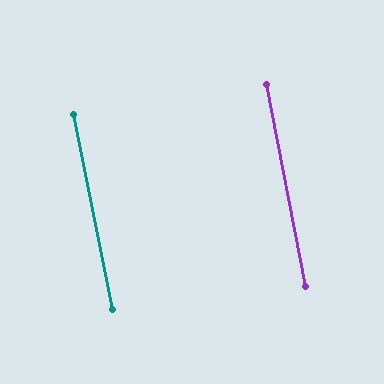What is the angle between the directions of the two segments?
Approximately 1 degree.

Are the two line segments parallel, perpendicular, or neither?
Parallel — their directions differ by only 0.8°.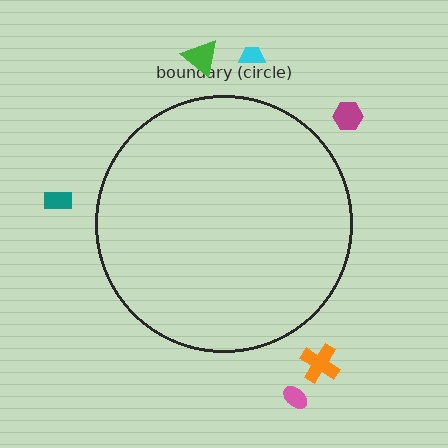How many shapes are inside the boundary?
0 inside, 6 outside.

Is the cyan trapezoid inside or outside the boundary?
Outside.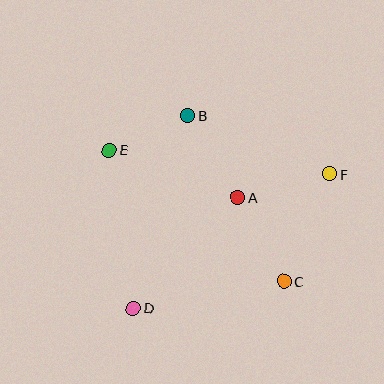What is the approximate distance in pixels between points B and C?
The distance between B and C is approximately 192 pixels.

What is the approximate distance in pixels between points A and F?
The distance between A and F is approximately 95 pixels.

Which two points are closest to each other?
Points B and E are closest to each other.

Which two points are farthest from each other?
Points D and F are farthest from each other.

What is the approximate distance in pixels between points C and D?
The distance between C and D is approximately 153 pixels.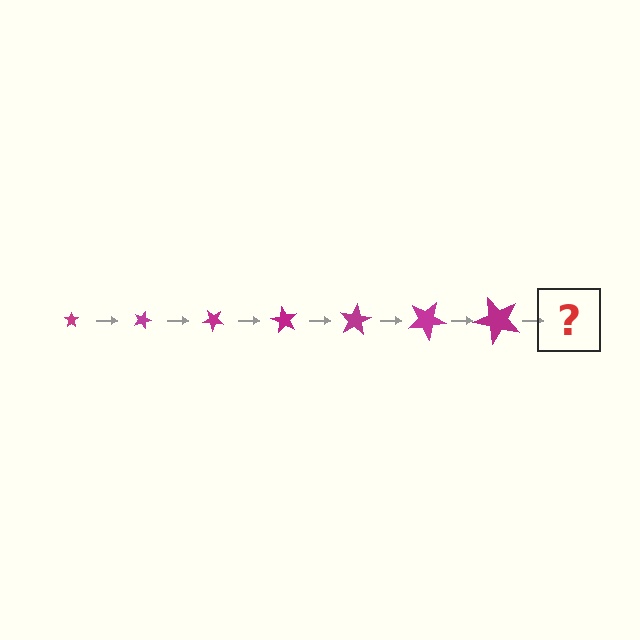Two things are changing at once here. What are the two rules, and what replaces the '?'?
The two rules are that the star grows larger each step and it rotates 20 degrees each step. The '?' should be a star, larger than the previous one and rotated 140 degrees from the start.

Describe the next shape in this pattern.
It should be a star, larger than the previous one and rotated 140 degrees from the start.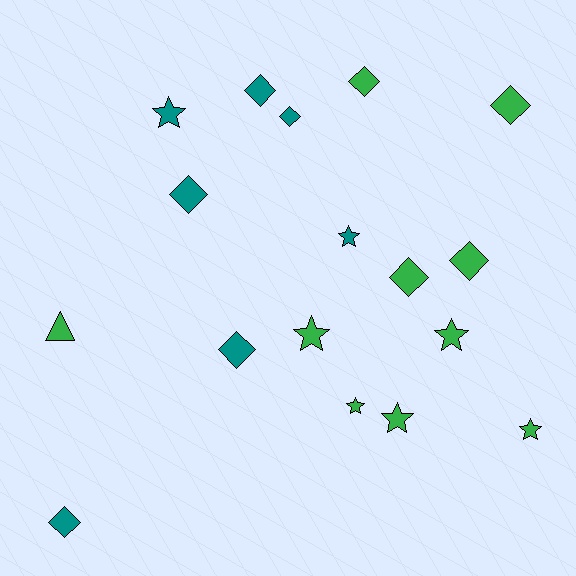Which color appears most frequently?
Green, with 10 objects.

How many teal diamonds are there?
There are 5 teal diamonds.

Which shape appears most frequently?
Diamond, with 9 objects.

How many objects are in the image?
There are 17 objects.